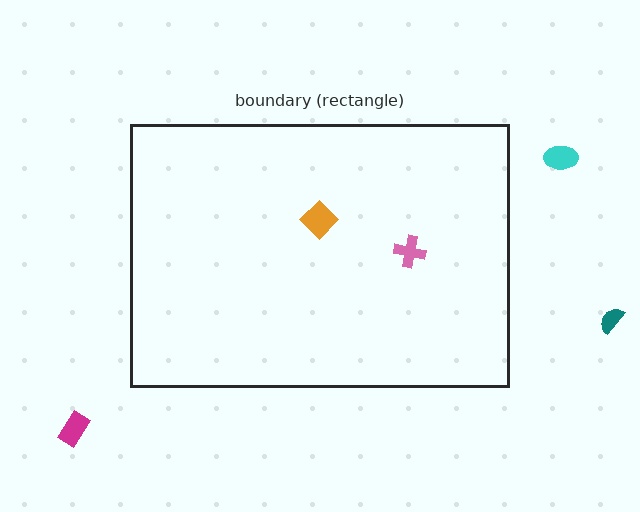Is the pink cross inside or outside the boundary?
Inside.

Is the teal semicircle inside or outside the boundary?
Outside.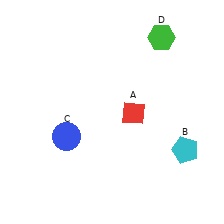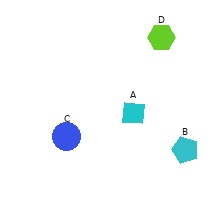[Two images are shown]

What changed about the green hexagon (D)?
In Image 1, D is green. In Image 2, it changed to lime.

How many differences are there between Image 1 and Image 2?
There are 2 differences between the two images.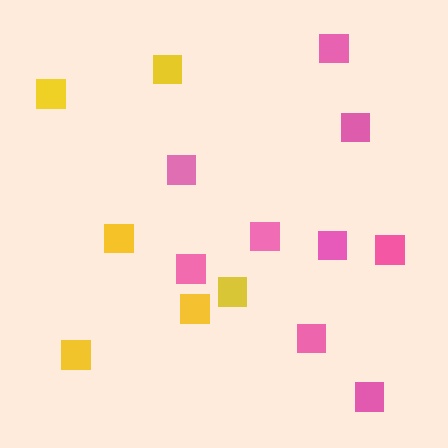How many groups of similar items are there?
There are 2 groups: one group of pink squares (9) and one group of yellow squares (6).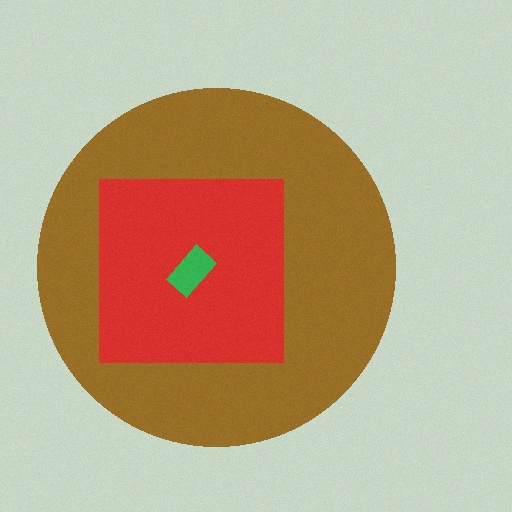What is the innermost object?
The green rectangle.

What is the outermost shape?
The brown circle.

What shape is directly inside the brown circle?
The red square.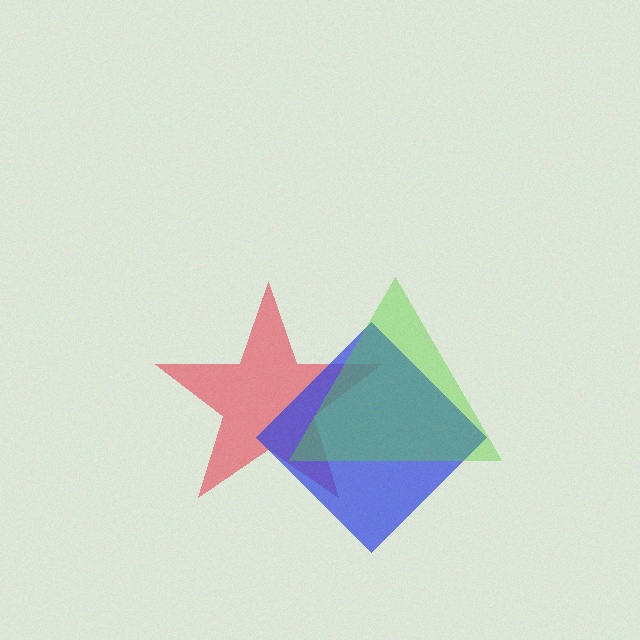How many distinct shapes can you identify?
There are 3 distinct shapes: a red star, a blue diamond, a lime triangle.